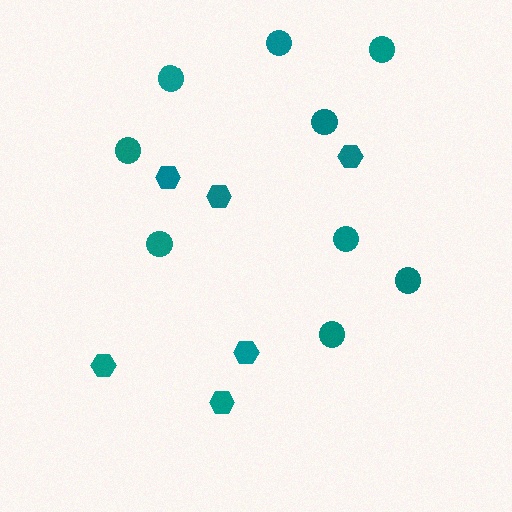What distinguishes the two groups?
There are 2 groups: one group of circles (9) and one group of hexagons (6).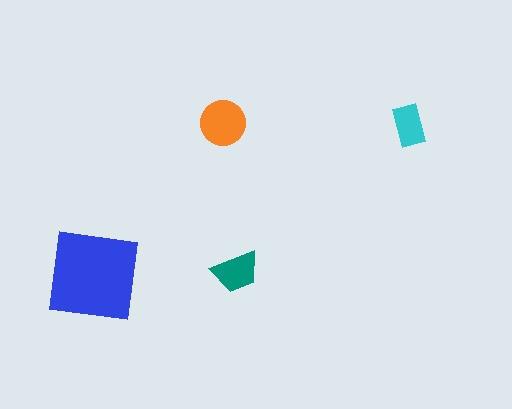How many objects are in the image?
There are 4 objects in the image.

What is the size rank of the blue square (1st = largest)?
1st.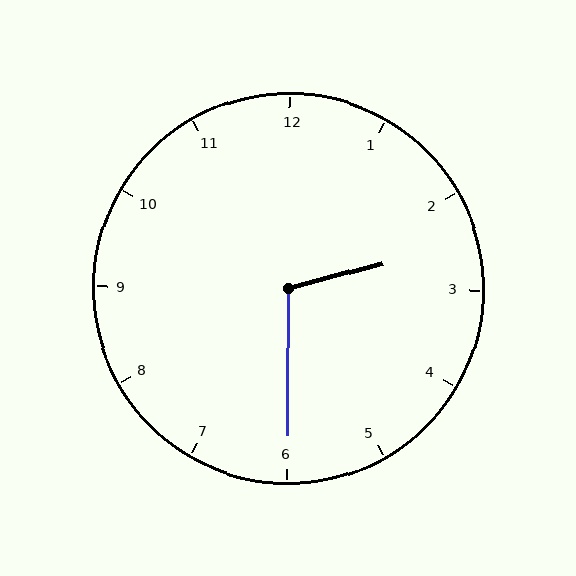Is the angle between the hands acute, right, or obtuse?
It is obtuse.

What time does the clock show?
2:30.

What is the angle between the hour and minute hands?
Approximately 105 degrees.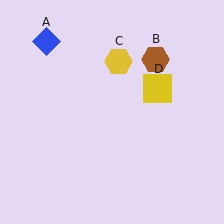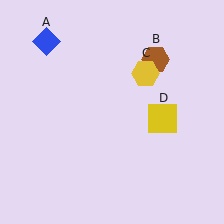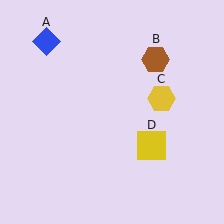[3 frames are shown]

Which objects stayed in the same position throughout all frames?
Blue diamond (object A) and brown hexagon (object B) remained stationary.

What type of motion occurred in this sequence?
The yellow hexagon (object C), yellow square (object D) rotated clockwise around the center of the scene.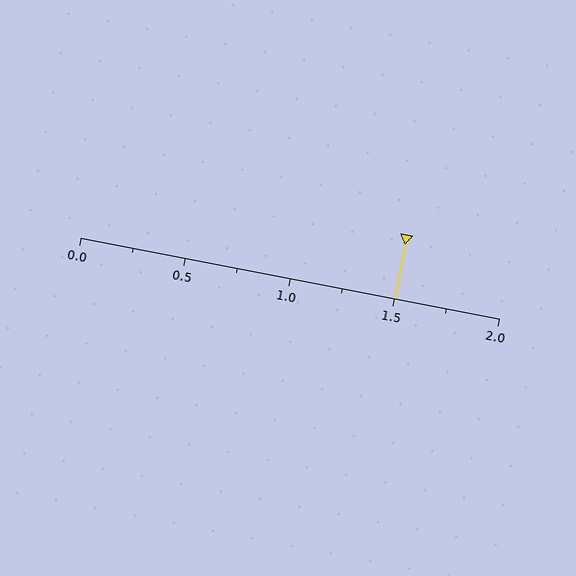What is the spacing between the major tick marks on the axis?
The major ticks are spaced 0.5 apart.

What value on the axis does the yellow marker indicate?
The marker indicates approximately 1.5.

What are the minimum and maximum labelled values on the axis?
The axis runs from 0.0 to 2.0.